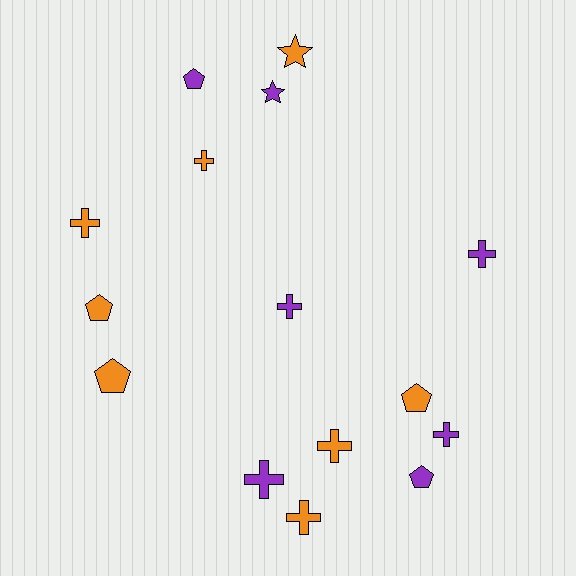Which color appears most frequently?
Orange, with 8 objects.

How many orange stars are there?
There is 1 orange star.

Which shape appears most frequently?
Cross, with 8 objects.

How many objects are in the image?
There are 15 objects.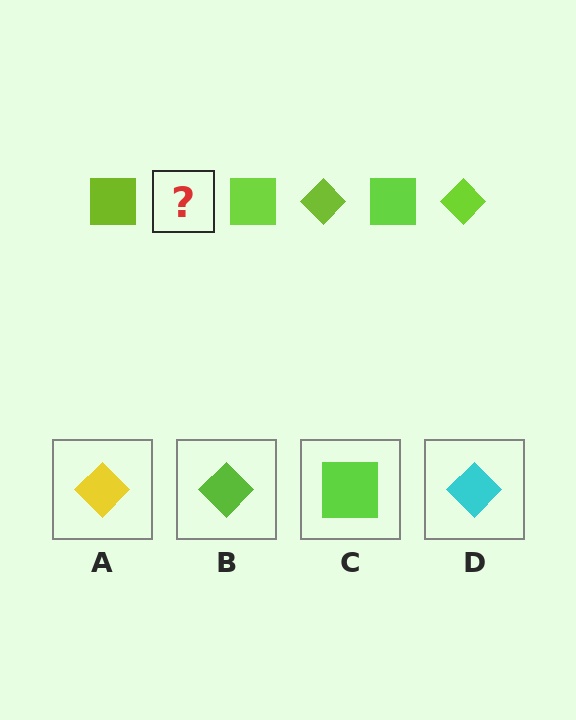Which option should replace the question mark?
Option B.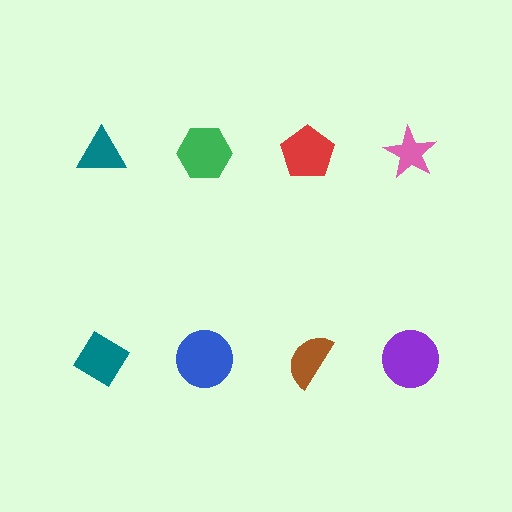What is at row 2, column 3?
A brown semicircle.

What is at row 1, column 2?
A green hexagon.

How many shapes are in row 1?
4 shapes.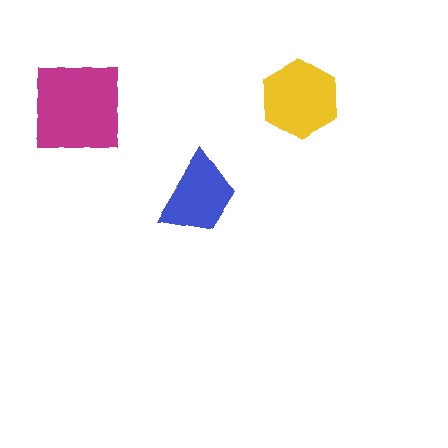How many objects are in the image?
There are 3 objects in the image.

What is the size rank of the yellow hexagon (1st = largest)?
2nd.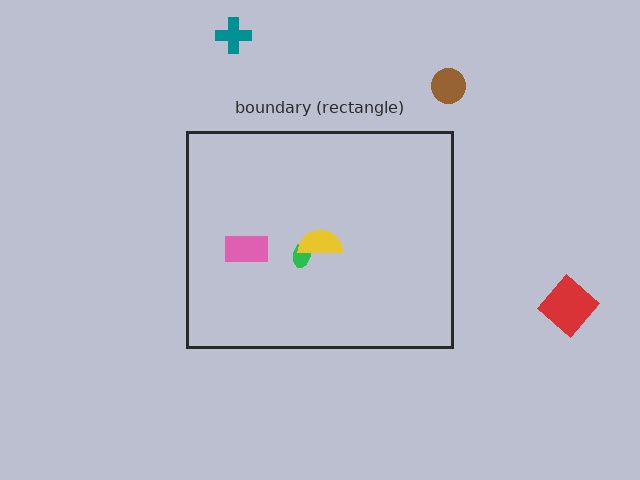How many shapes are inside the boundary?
3 inside, 3 outside.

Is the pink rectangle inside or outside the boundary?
Inside.